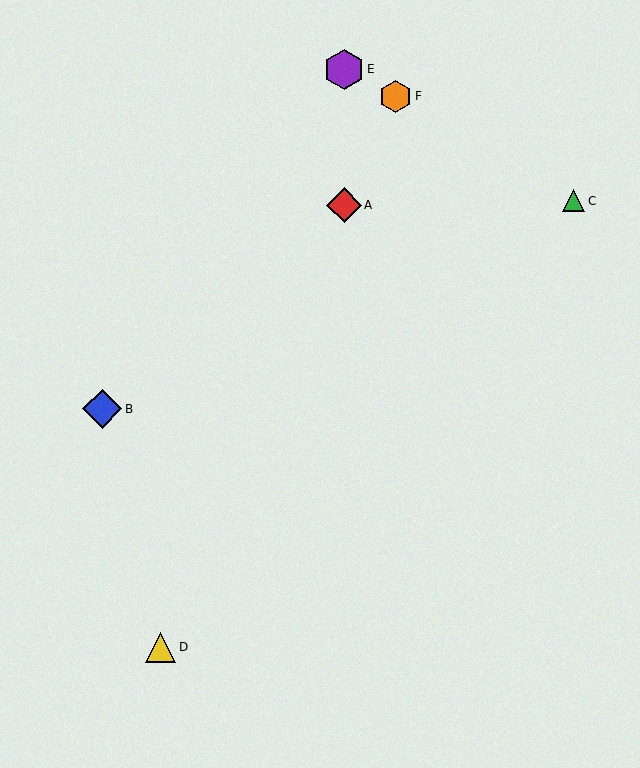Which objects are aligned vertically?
Objects A, E are aligned vertically.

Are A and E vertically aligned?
Yes, both are at x≈344.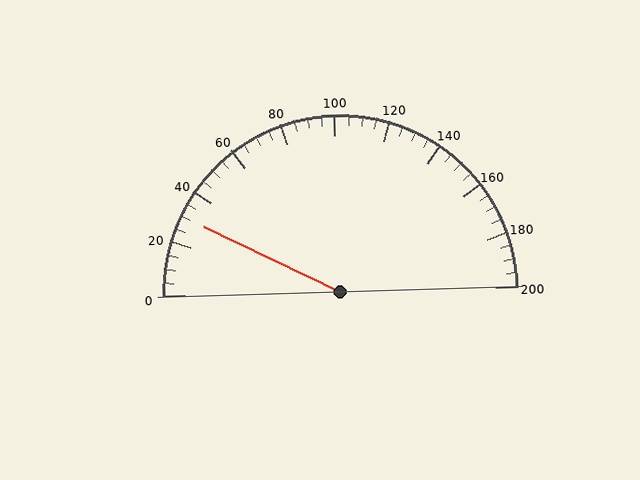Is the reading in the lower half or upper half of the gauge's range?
The reading is in the lower half of the range (0 to 200).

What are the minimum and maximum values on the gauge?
The gauge ranges from 0 to 200.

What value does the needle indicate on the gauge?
The needle indicates approximately 30.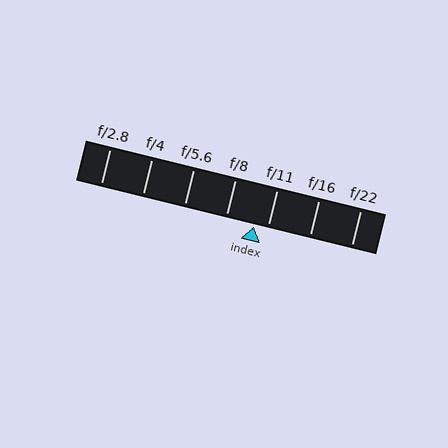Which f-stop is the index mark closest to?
The index mark is closest to f/11.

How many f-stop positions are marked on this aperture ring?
There are 7 f-stop positions marked.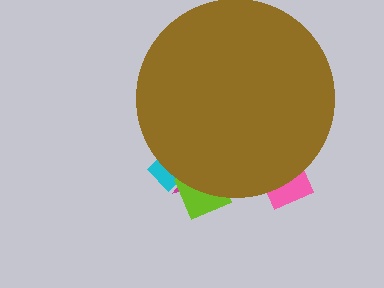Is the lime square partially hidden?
Yes, the lime square is partially hidden behind the brown circle.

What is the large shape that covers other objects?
A brown circle.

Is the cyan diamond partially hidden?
Yes, the cyan diamond is partially hidden behind the brown circle.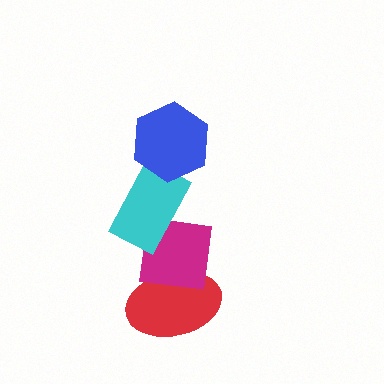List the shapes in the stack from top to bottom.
From top to bottom: the blue hexagon, the cyan rectangle, the magenta square, the red ellipse.